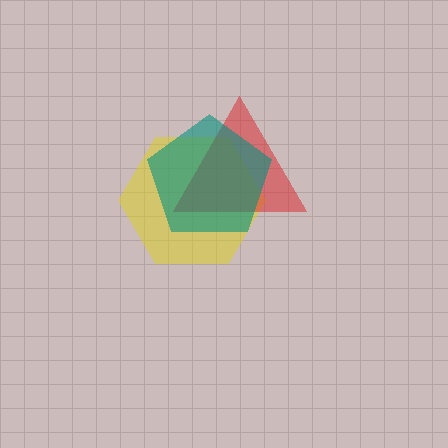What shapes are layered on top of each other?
The layered shapes are: a yellow hexagon, a red triangle, a teal pentagon.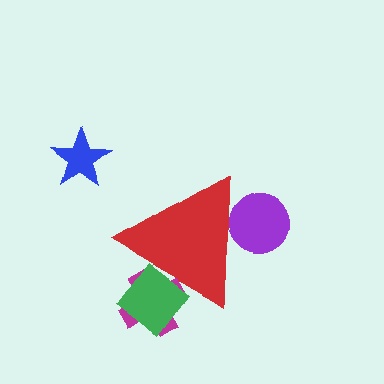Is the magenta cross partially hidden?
Yes, the magenta cross is partially hidden behind the red triangle.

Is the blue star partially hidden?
No, the blue star is fully visible.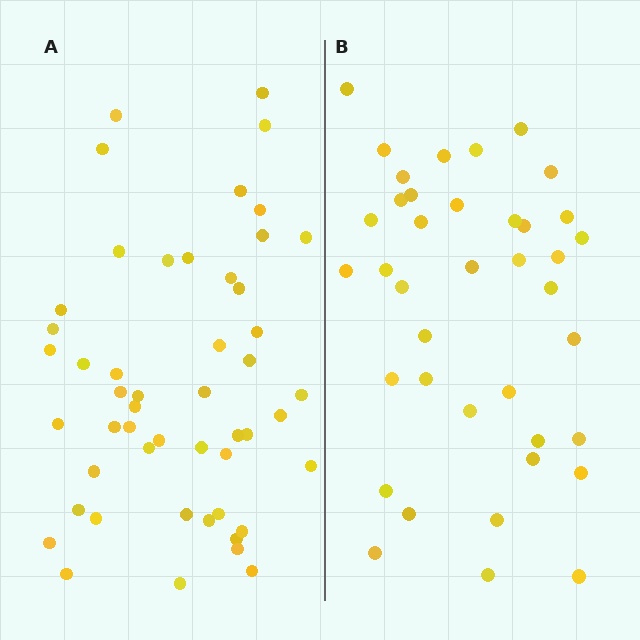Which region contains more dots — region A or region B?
Region A (the left region) has more dots.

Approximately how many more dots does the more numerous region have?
Region A has roughly 12 or so more dots than region B.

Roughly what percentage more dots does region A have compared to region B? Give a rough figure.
About 30% more.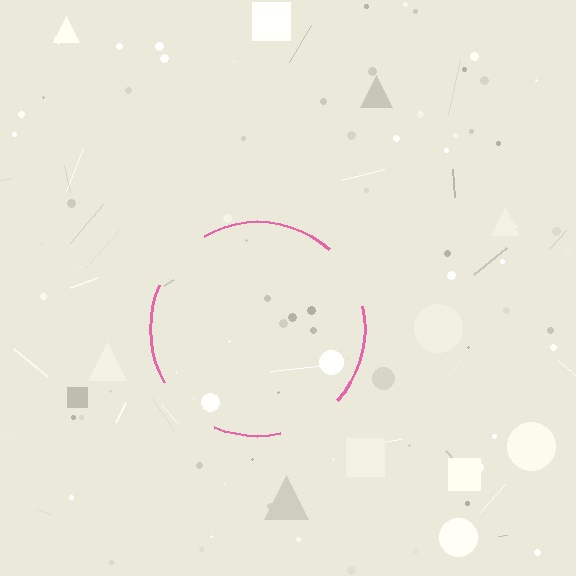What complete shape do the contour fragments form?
The contour fragments form a circle.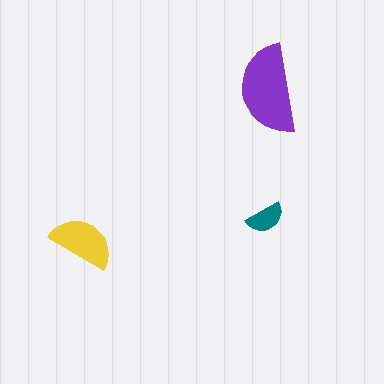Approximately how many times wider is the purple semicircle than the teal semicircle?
About 2.5 times wider.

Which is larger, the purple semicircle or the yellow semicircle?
The purple one.